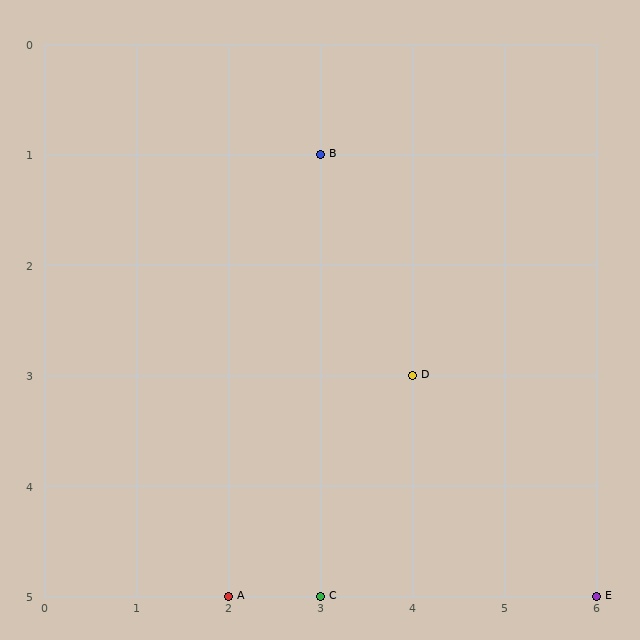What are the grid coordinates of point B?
Point B is at grid coordinates (3, 1).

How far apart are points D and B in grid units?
Points D and B are 1 column and 2 rows apart (about 2.2 grid units diagonally).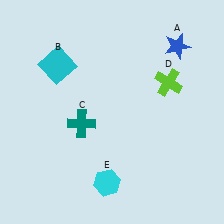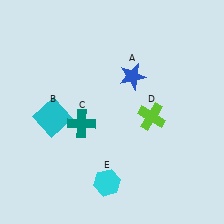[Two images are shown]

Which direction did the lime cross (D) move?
The lime cross (D) moved down.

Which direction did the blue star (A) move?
The blue star (A) moved left.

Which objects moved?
The objects that moved are: the blue star (A), the cyan square (B), the lime cross (D).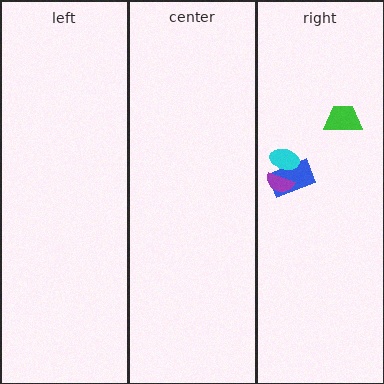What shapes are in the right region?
The blue rectangle, the cyan ellipse, the green trapezoid, the purple semicircle.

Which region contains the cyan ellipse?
The right region.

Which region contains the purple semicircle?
The right region.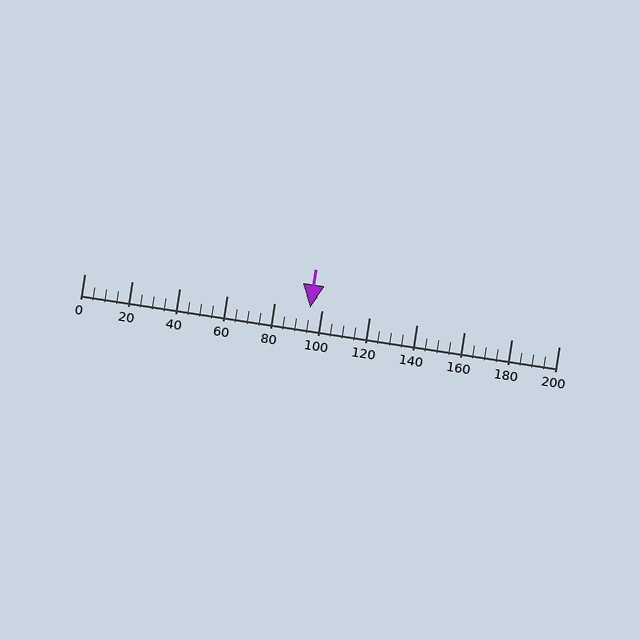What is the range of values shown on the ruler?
The ruler shows values from 0 to 200.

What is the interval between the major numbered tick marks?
The major tick marks are spaced 20 units apart.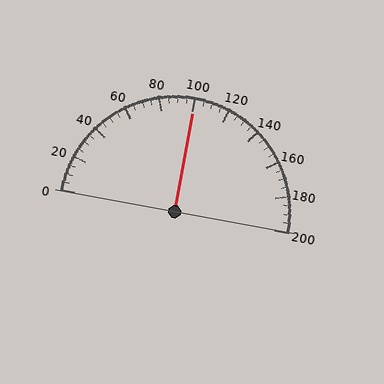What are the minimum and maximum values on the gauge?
The gauge ranges from 0 to 200.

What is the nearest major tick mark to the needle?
The nearest major tick mark is 100.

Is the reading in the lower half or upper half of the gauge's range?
The reading is in the upper half of the range (0 to 200).